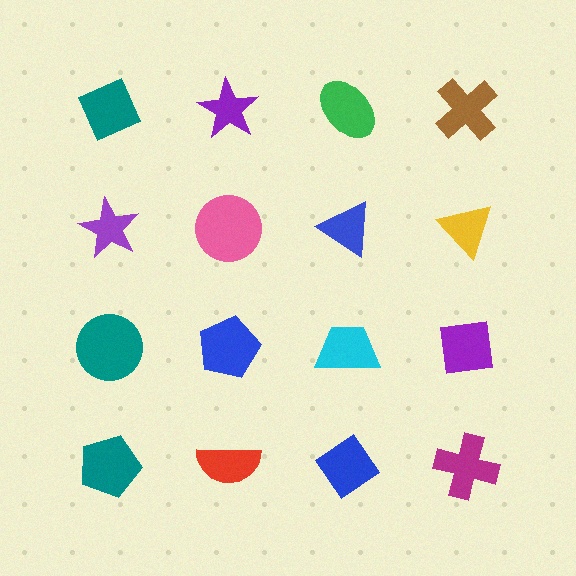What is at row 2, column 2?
A pink circle.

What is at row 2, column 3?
A blue triangle.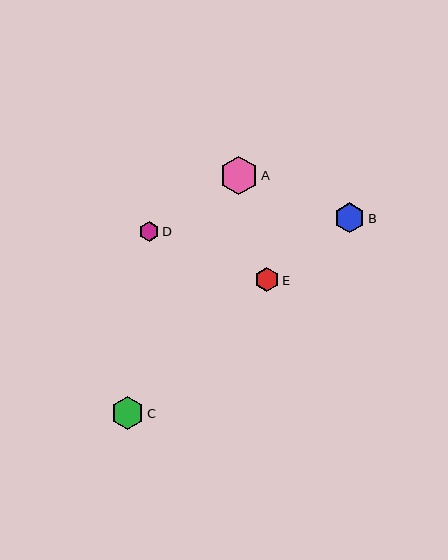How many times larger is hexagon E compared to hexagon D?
Hexagon E is approximately 1.2 times the size of hexagon D.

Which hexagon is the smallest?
Hexagon D is the smallest with a size of approximately 20 pixels.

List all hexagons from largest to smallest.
From largest to smallest: A, C, B, E, D.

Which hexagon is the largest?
Hexagon A is the largest with a size of approximately 38 pixels.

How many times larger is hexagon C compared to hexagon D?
Hexagon C is approximately 1.6 times the size of hexagon D.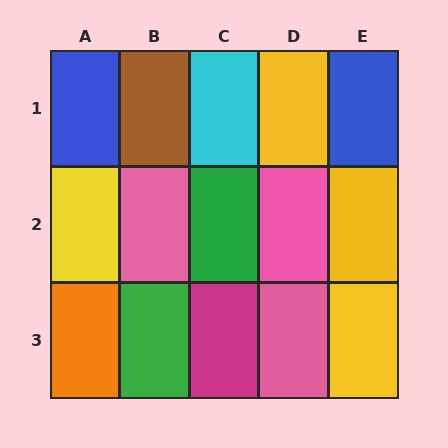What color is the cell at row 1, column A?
Blue.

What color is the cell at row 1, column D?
Yellow.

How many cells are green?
2 cells are green.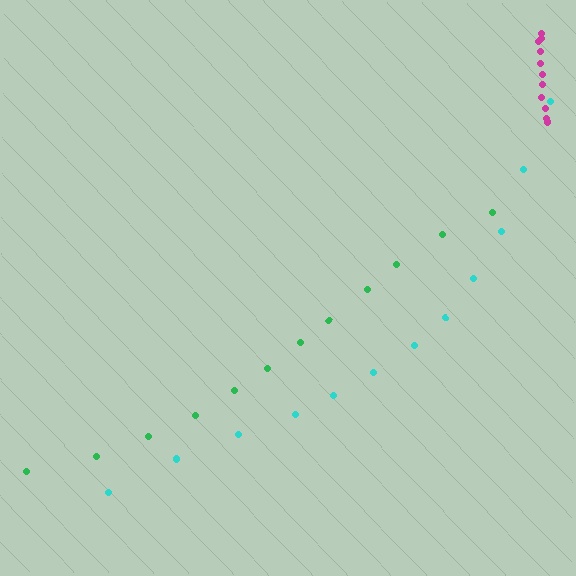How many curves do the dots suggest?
There are 3 distinct paths.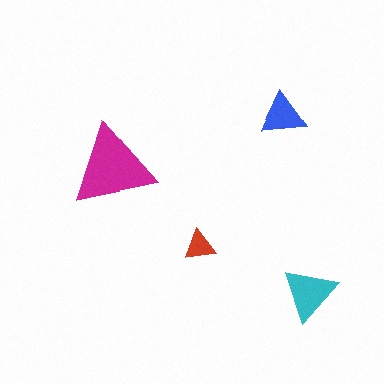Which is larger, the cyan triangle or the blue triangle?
The cyan one.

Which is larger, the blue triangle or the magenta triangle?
The magenta one.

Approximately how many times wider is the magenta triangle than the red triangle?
About 2.5 times wider.